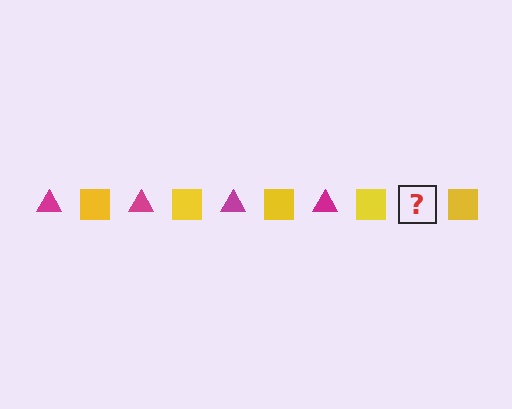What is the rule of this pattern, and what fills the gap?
The rule is that the pattern alternates between magenta triangle and yellow square. The gap should be filled with a magenta triangle.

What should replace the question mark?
The question mark should be replaced with a magenta triangle.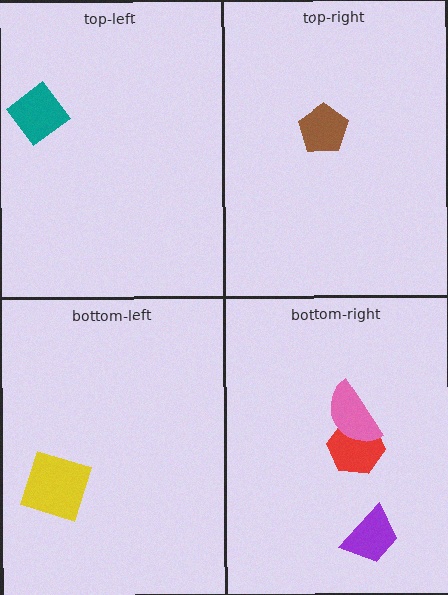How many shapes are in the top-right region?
1.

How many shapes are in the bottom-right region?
3.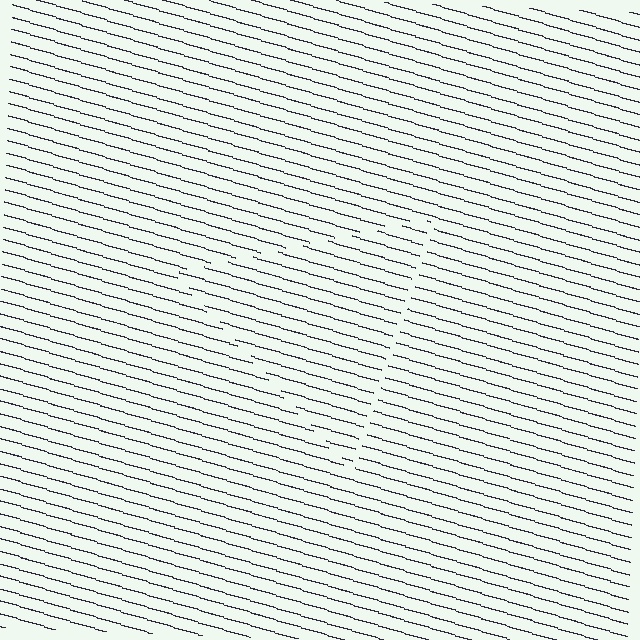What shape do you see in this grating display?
An illusory triangle. The interior of the shape contains the same grating, shifted by half a period — the contour is defined by the phase discontinuity where line-ends from the inner and outer gratings abut.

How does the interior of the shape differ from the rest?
The interior of the shape contains the same grating, shifted by half a period — the contour is defined by the phase discontinuity where line-ends from the inner and outer gratings abut.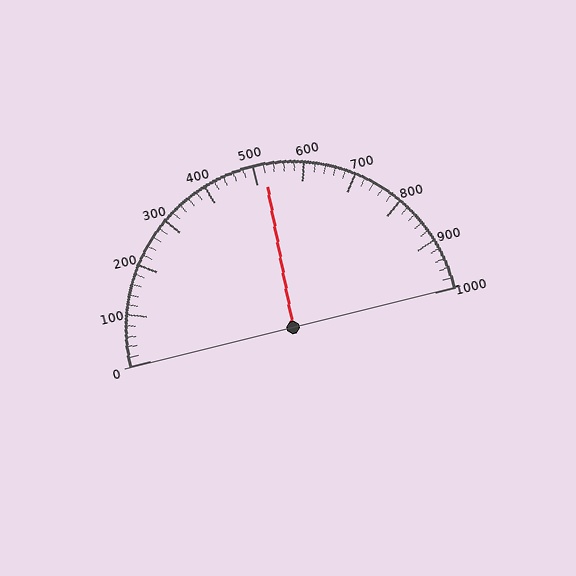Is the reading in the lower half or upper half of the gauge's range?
The reading is in the upper half of the range (0 to 1000).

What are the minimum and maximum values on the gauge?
The gauge ranges from 0 to 1000.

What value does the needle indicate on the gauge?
The needle indicates approximately 520.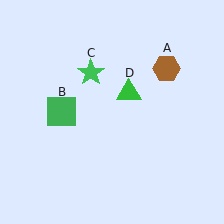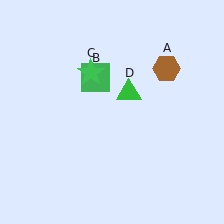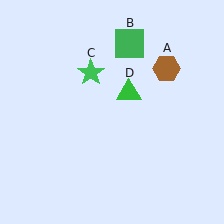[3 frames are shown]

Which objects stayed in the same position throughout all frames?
Brown hexagon (object A) and green star (object C) and green triangle (object D) remained stationary.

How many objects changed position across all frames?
1 object changed position: green square (object B).